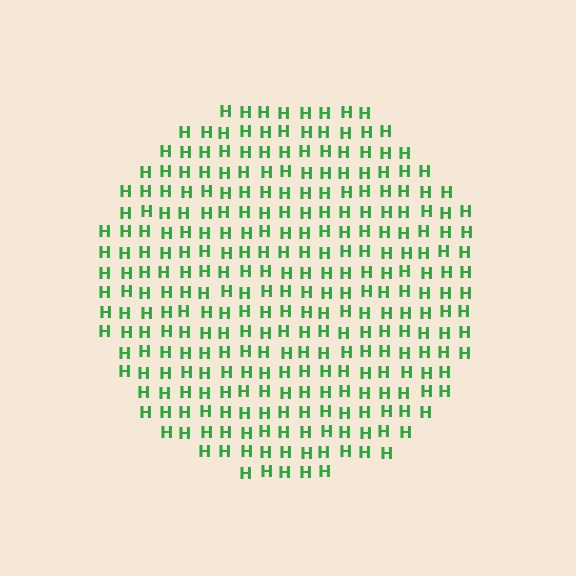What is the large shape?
The large shape is a circle.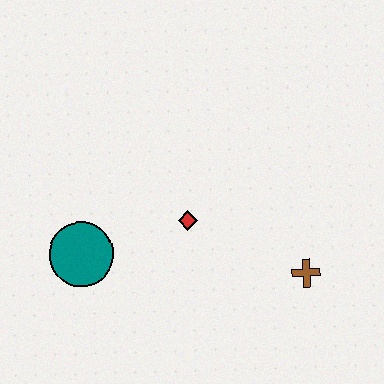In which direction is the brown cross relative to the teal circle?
The brown cross is to the right of the teal circle.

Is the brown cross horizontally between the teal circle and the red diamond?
No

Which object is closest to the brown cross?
The red diamond is closest to the brown cross.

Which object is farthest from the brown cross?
The teal circle is farthest from the brown cross.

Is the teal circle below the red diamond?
Yes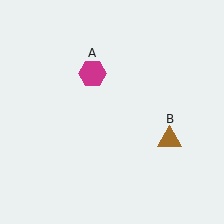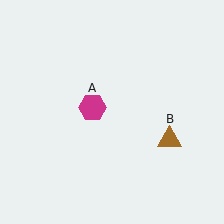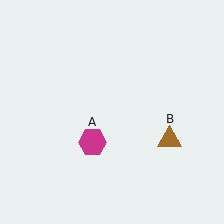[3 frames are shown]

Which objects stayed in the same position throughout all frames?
Brown triangle (object B) remained stationary.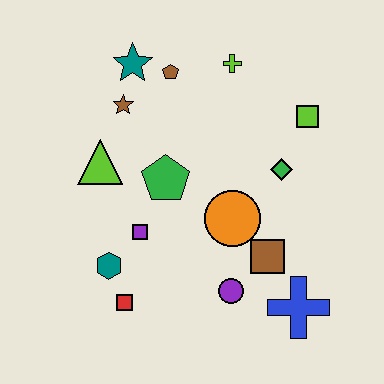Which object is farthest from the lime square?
The red square is farthest from the lime square.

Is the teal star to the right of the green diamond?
No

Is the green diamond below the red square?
No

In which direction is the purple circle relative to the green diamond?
The purple circle is below the green diamond.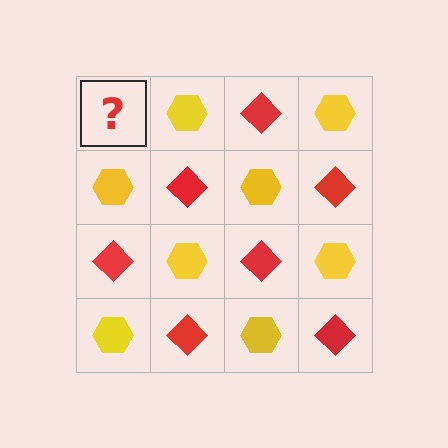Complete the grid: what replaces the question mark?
The question mark should be replaced with a red diamond.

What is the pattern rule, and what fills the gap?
The rule is that it alternates red diamond and yellow hexagon in a checkerboard pattern. The gap should be filled with a red diamond.